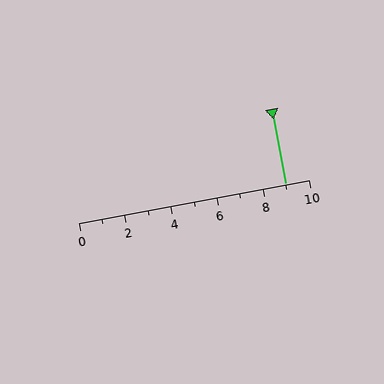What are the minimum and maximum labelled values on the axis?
The axis runs from 0 to 10.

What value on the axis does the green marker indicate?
The marker indicates approximately 9.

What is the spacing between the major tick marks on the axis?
The major ticks are spaced 2 apart.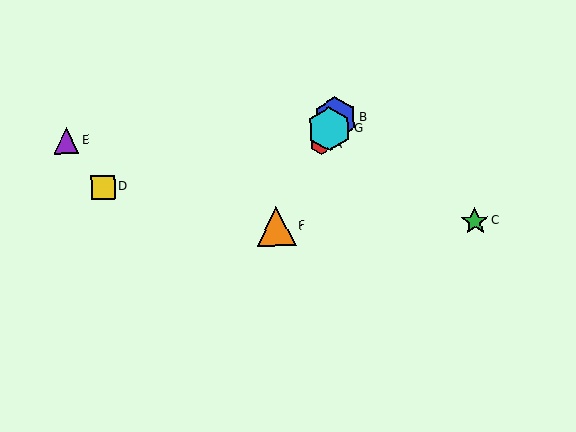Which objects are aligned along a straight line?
Objects A, B, F, G are aligned along a straight line.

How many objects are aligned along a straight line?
4 objects (A, B, F, G) are aligned along a straight line.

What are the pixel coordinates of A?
Object A is at (321, 144).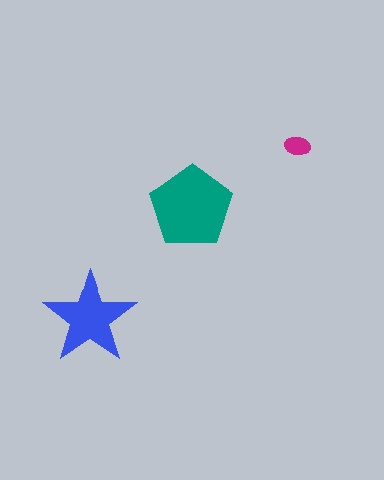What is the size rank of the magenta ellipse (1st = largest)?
3rd.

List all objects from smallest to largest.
The magenta ellipse, the blue star, the teal pentagon.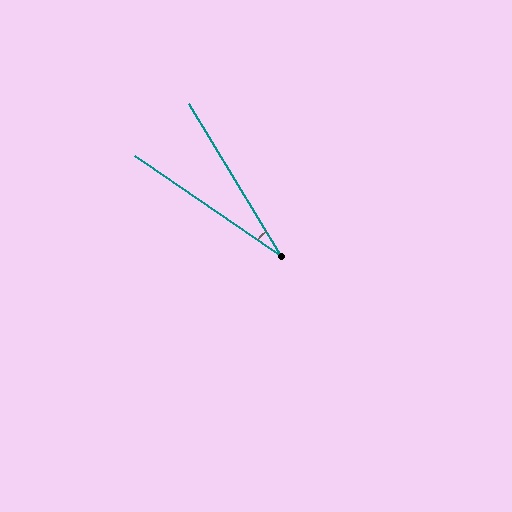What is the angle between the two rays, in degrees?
Approximately 24 degrees.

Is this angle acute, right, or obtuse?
It is acute.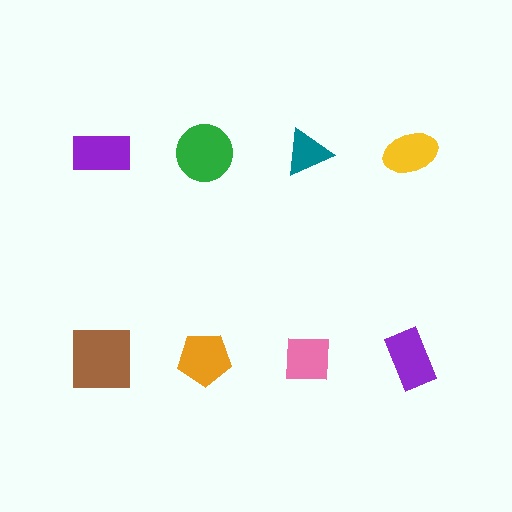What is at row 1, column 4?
A yellow ellipse.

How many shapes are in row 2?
4 shapes.